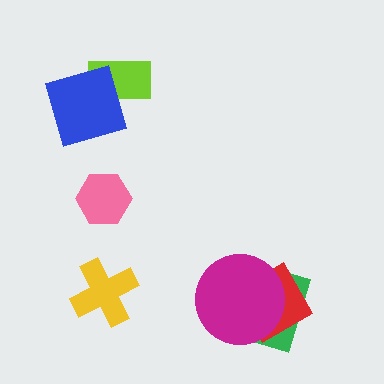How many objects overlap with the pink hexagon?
0 objects overlap with the pink hexagon.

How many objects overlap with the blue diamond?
1 object overlaps with the blue diamond.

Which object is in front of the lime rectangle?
The blue diamond is in front of the lime rectangle.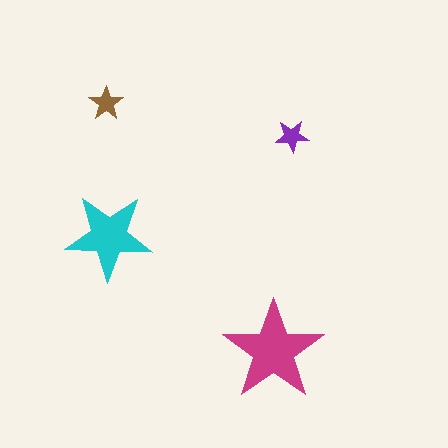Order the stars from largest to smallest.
the magenta one, the cyan one, the brown one, the purple one.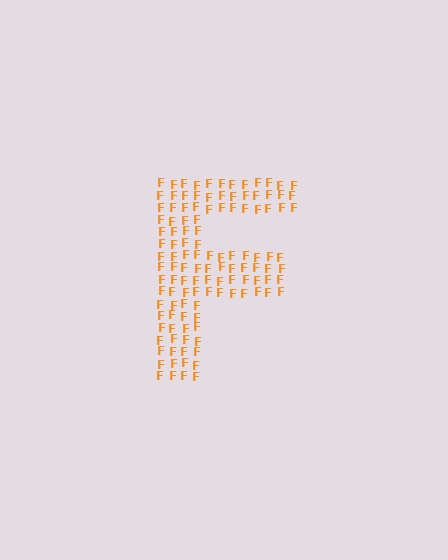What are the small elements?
The small elements are letter F's.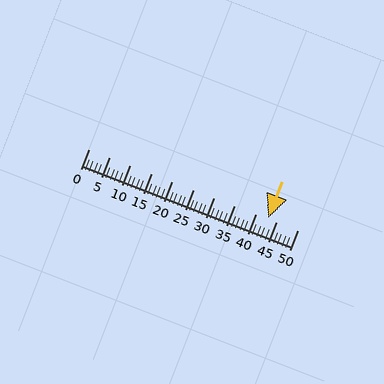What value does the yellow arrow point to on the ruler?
The yellow arrow points to approximately 43.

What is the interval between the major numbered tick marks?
The major tick marks are spaced 5 units apart.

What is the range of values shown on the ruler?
The ruler shows values from 0 to 50.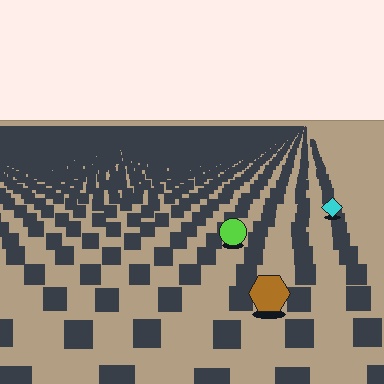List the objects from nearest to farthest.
From nearest to farthest: the brown hexagon, the lime circle, the cyan diamond.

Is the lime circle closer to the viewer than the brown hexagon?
No. The brown hexagon is closer — you can tell from the texture gradient: the ground texture is coarser near it.